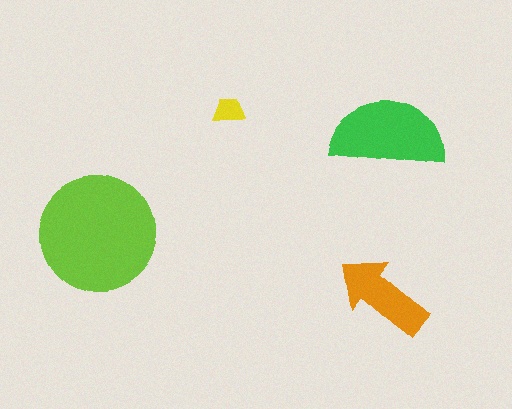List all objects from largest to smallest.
The lime circle, the green semicircle, the orange arrow, the yellow trapezoid.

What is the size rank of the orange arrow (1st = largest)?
3rd.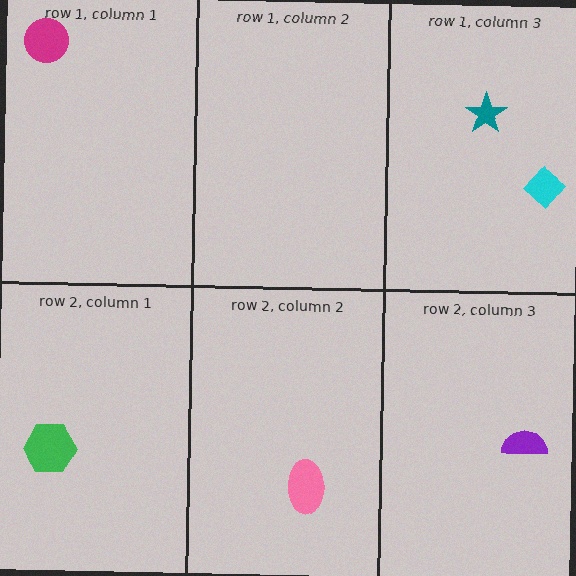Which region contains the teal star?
The row 1, column 3 region.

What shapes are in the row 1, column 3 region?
The teal star, the cyan diamond.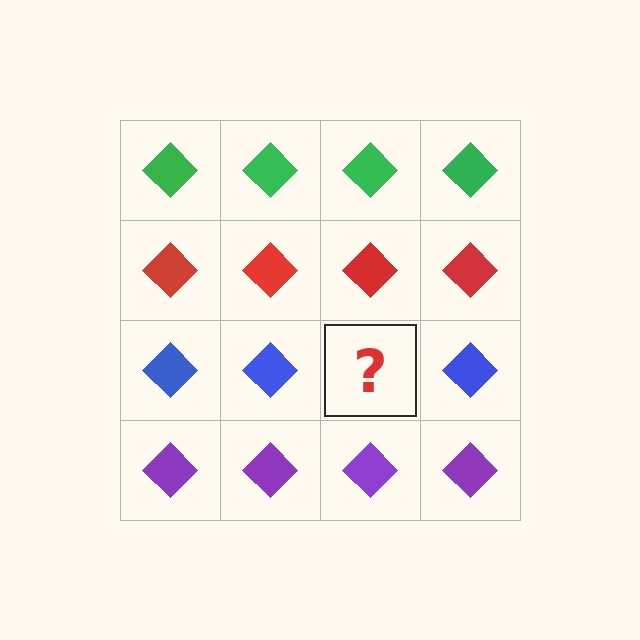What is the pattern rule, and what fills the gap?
The rule is that each row has a consistent color. The gap should be filled with a blue diamond.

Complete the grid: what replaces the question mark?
The question mark should be replaced with a blue diamond.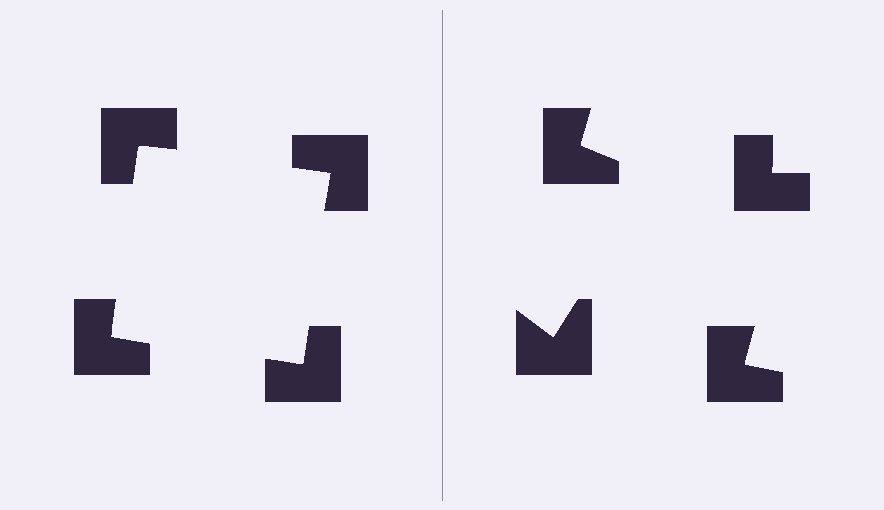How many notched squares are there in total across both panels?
8 — 4 on each side.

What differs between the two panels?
The notched squares are positioned identically on both sides; only the wedge orientations differ. On the left they align to a square; on the right they are misaligned.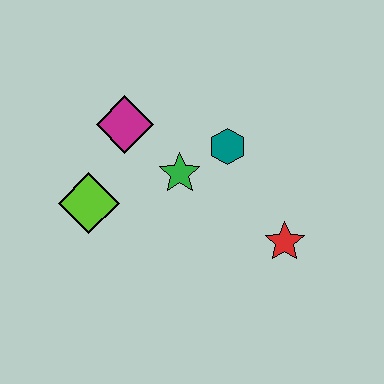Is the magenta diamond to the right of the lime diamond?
Yes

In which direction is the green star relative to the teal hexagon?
The green star is to the left of the teal hexagon.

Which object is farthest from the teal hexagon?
The lime diamond is farthest from the teal hexagon.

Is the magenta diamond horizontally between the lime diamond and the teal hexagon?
Yes